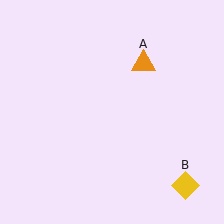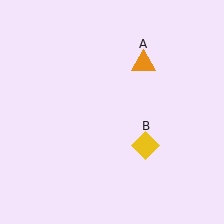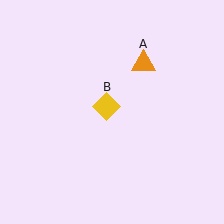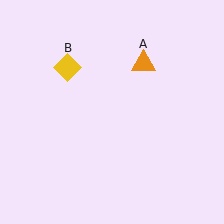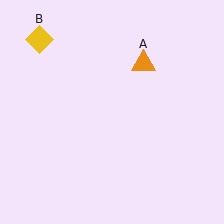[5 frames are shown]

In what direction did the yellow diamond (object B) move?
The yellow diamond (object B) moved up and to the left.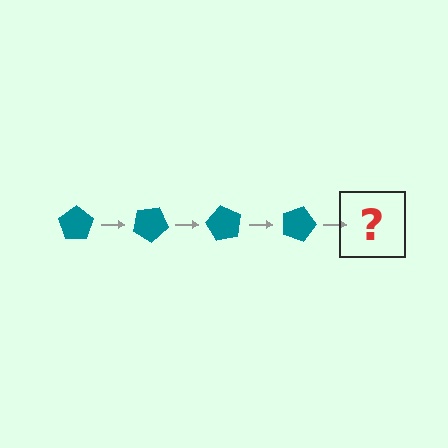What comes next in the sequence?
The next element should be a teal pentagon rotated 120 degrees.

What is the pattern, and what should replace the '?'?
The pattern is that the pentagon rotates 30 degrees each step. The '?' should be a teal pentagon rotated 120 degrees.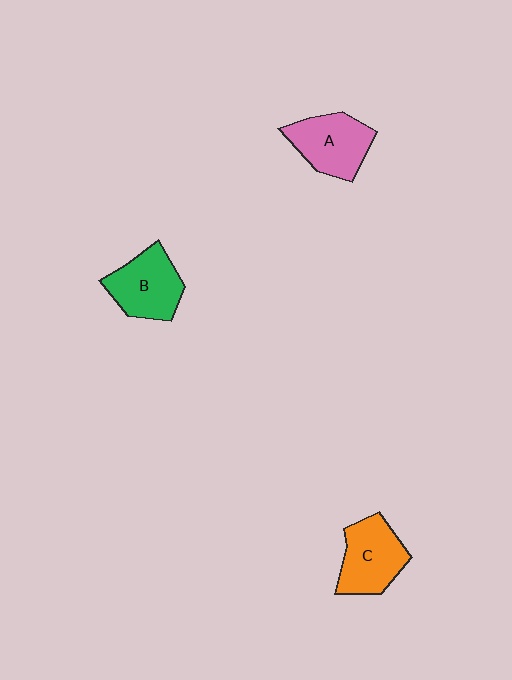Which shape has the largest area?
Shape B (green).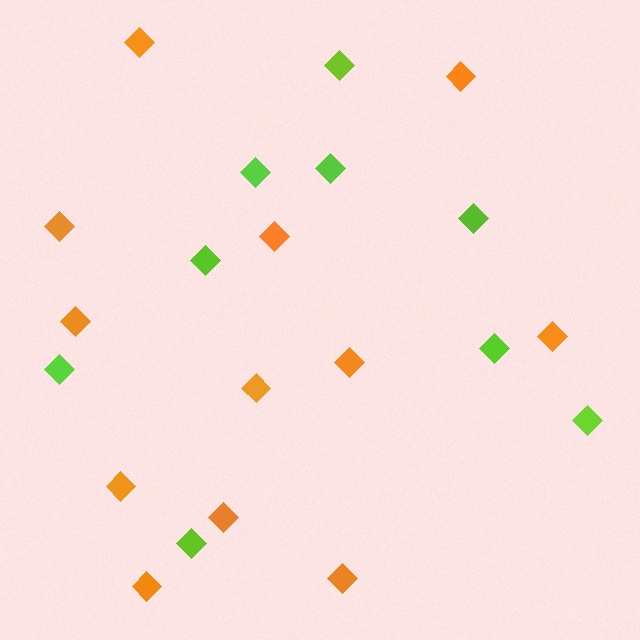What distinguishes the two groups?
There are 2 groups: one group of lime diamonds (9) and one group of orange diamonds (12).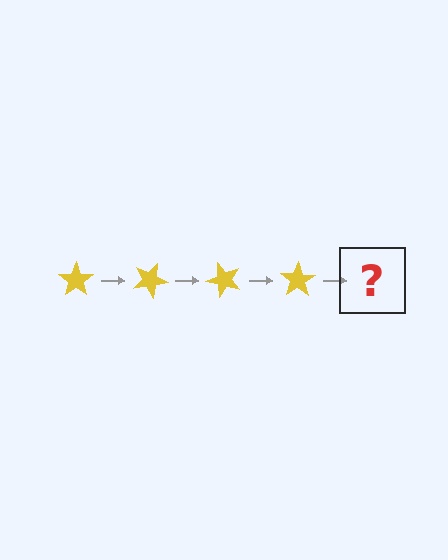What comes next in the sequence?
The next element should be a yellow star rotated 100 degrees.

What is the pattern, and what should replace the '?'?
The pattern is that the star rotates 25 degrees each step. The '?' should be a yellow star rotated 100 degrees.